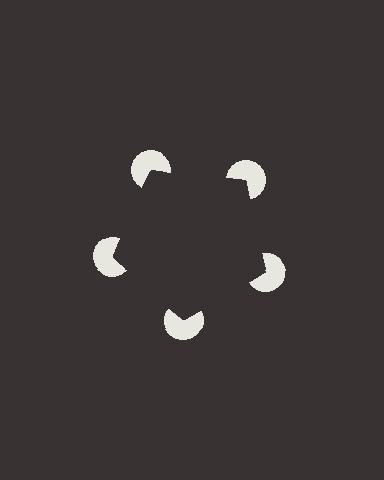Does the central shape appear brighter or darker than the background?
It typically appears slightly darker than the background, even though no actual brightness change is drawn.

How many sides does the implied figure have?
5 sides.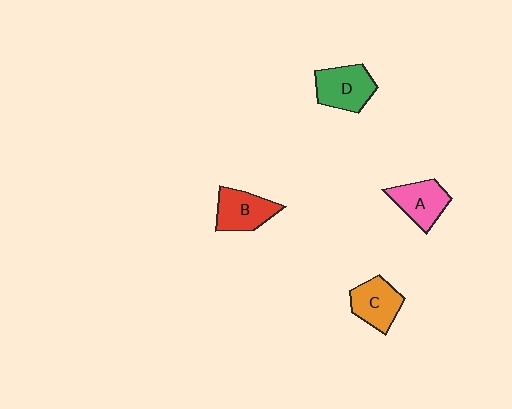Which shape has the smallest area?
Shape A (pink).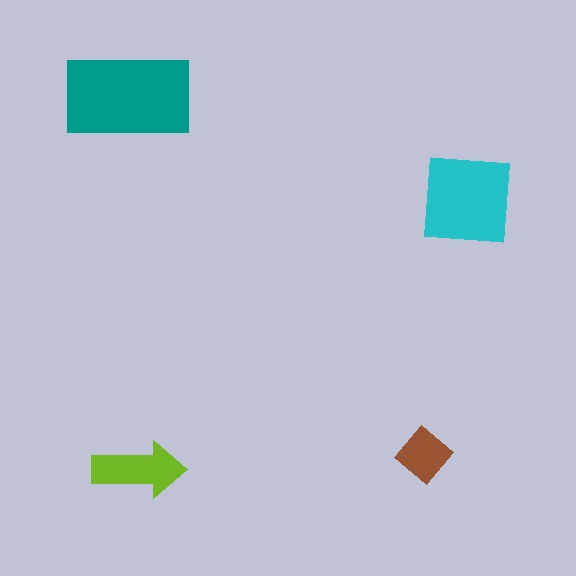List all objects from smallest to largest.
The brown diamond, the lime arrow, the cyan square, the teal rectangle.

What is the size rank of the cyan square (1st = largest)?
2nd.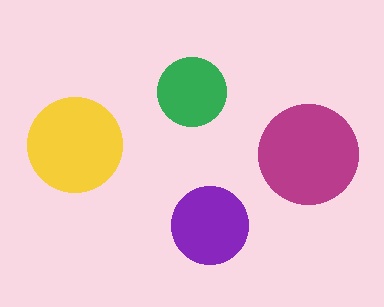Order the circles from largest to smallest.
the magenta one, the yellow one, the purple one, the green one.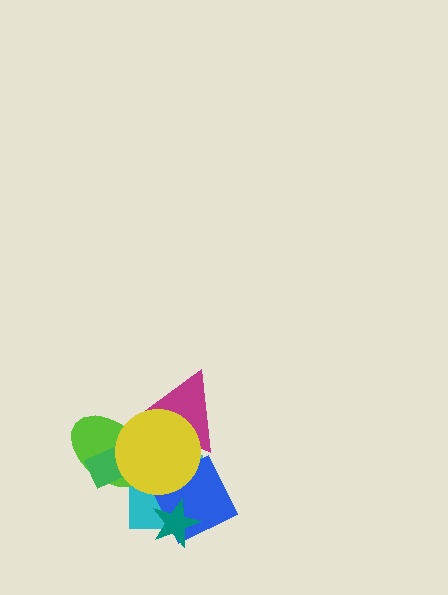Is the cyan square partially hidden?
Yes, it is partially covered by another shape.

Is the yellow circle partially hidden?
No, no other shape covers it.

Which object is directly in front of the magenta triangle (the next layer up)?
The lime ellipse is directly in front of the magenta triangle.